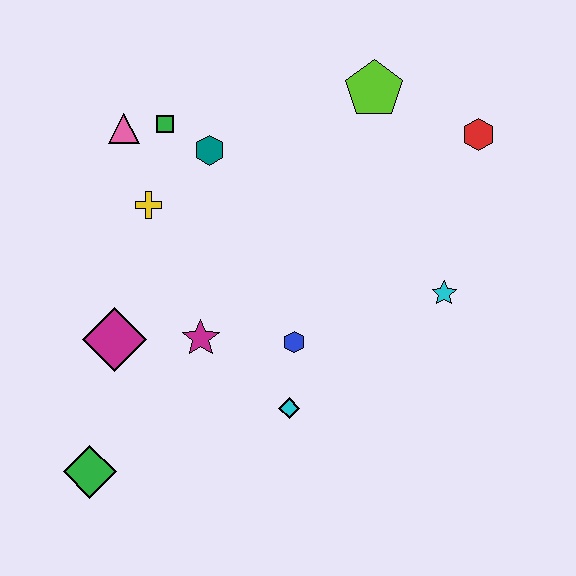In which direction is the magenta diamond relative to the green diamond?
The magenta diamond is above the green diamond.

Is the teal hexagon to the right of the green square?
Yes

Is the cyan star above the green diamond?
Yes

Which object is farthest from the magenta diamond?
The red hexagon is farthest from the magenta diamond.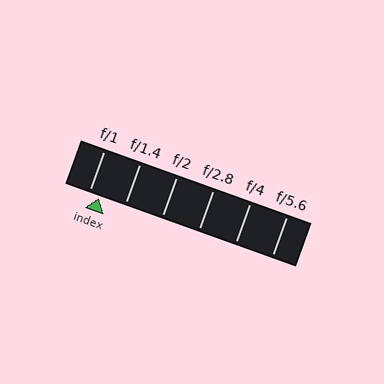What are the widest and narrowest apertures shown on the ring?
The widest aperture shown is f/1 and the narrowest is f/5.6.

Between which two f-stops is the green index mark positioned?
The index mark is between f/1 and f/1.4.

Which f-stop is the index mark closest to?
The index mark is closest to f/1.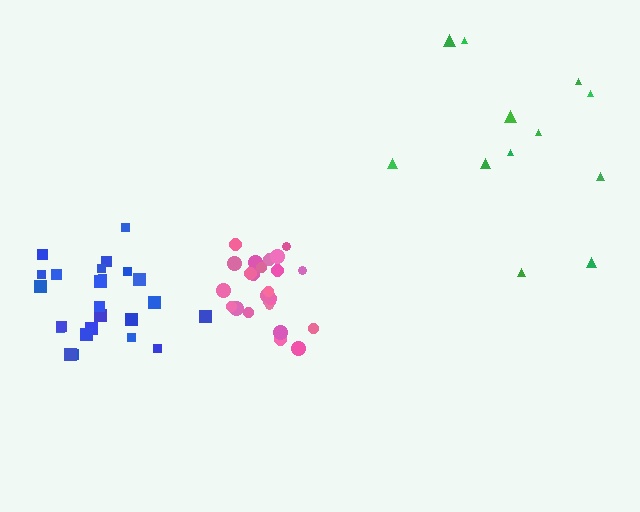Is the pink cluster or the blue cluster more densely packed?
Pink.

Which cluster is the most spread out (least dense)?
Green.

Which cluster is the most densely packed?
Pink.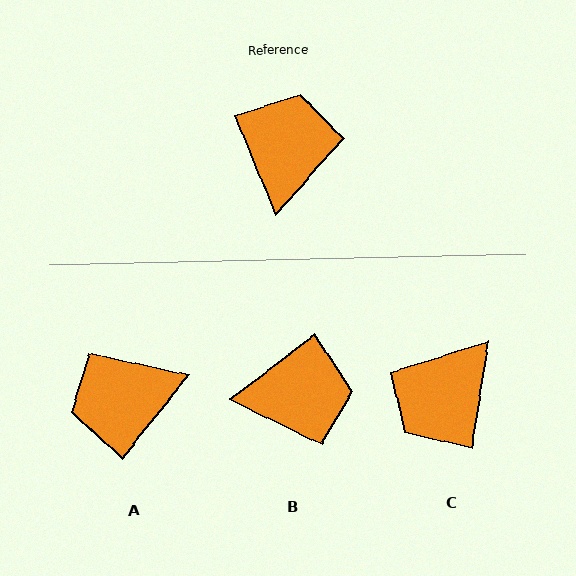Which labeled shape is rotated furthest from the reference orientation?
C, about 149 degrees away.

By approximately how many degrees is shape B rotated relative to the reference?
Approximately 75 degrees clockwise.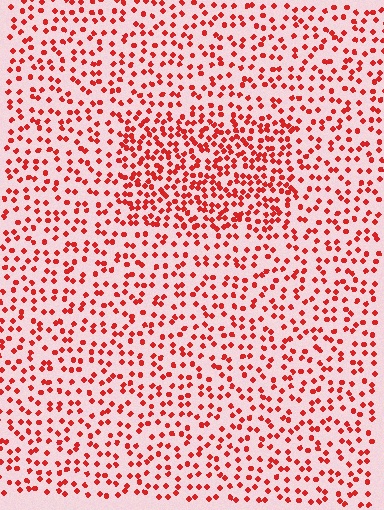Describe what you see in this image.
The image contains small red elements arranged at two different densities. A rectangle-shaped region is visible where the elements are more densely packed than the surrounding area.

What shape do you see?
I see a rectangle.